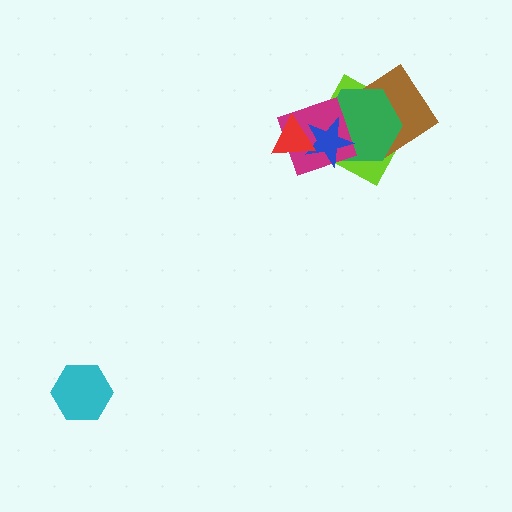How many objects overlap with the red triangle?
2 objects overlap with the red triangle.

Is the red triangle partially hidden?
No, no other shape covers it.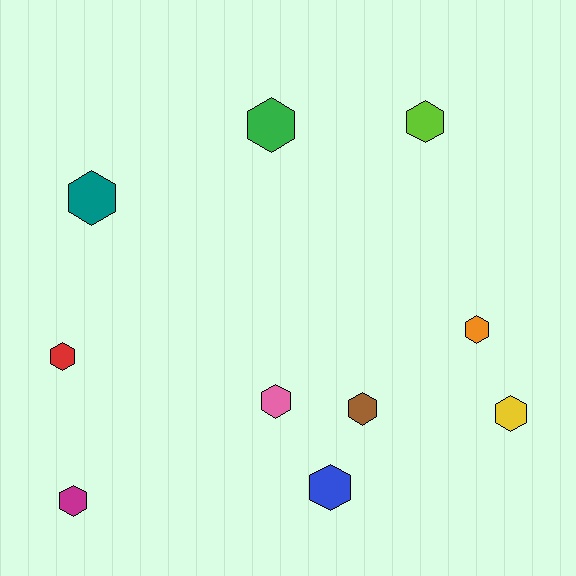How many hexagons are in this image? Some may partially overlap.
There are 10 hexagons.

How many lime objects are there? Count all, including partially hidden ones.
There is 1 lime object.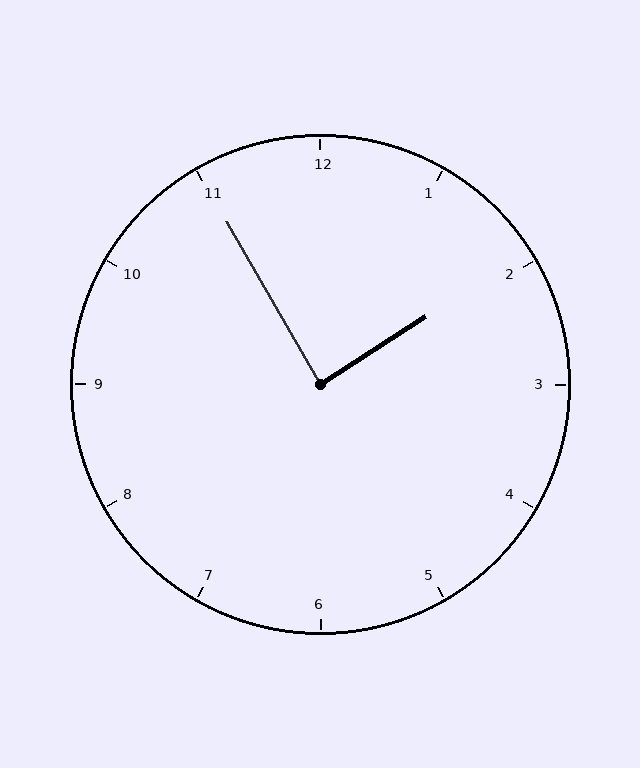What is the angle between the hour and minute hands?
Approximately 88 degrees.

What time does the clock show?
1:55.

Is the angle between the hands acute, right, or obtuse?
It is right.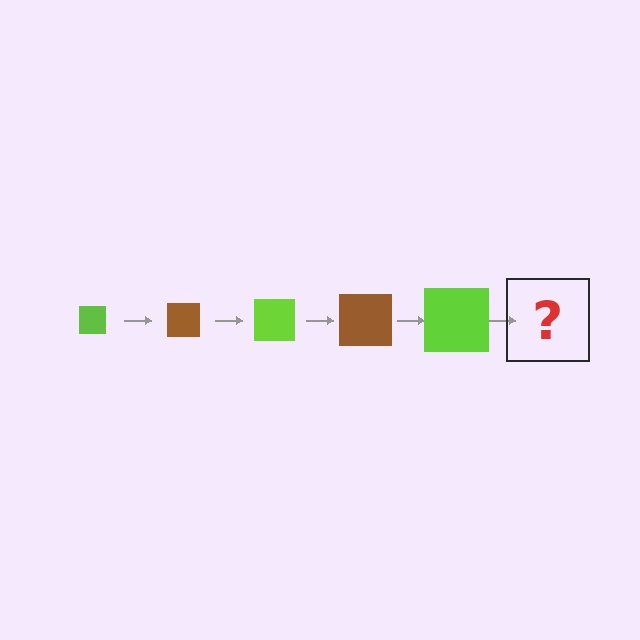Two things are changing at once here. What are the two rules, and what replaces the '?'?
The two rules are that the square grows larger each step and the color cycles through lime and brown. The '?' should be a brown square, larger than the previous one.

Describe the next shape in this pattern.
It should be a brown square, larger than the previous one.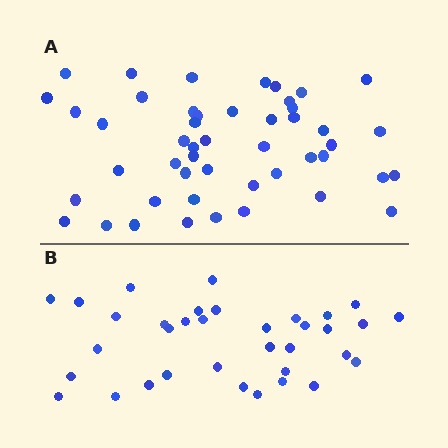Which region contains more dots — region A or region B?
Region A (the top region) has more dots.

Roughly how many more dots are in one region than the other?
Region A has approximately 15 more dots than region B.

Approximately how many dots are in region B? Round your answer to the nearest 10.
About 40 dots. (The exact count is 35, which rounds to 40.)